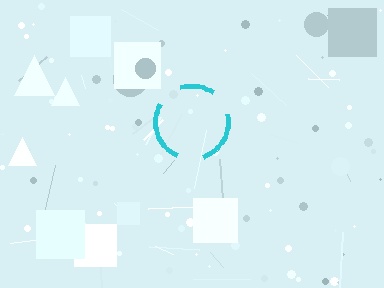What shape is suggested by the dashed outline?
The dashed outline suggests a circle.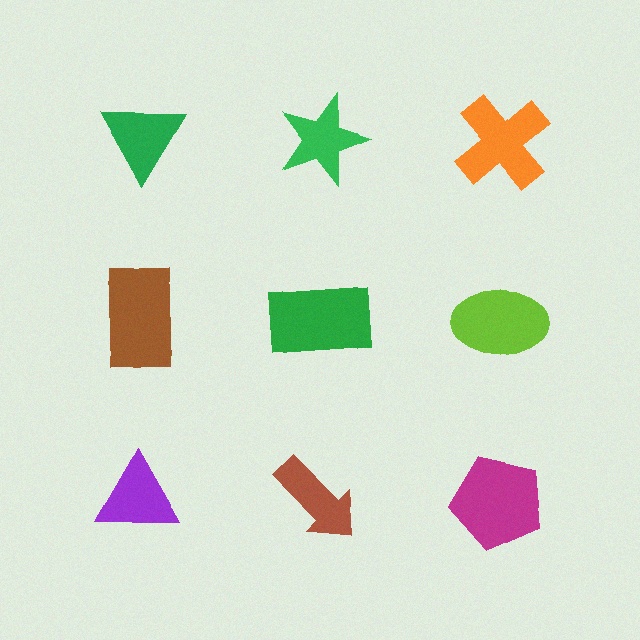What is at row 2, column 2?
A green rectangle.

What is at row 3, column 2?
A brown arrow.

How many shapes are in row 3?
3 shapes.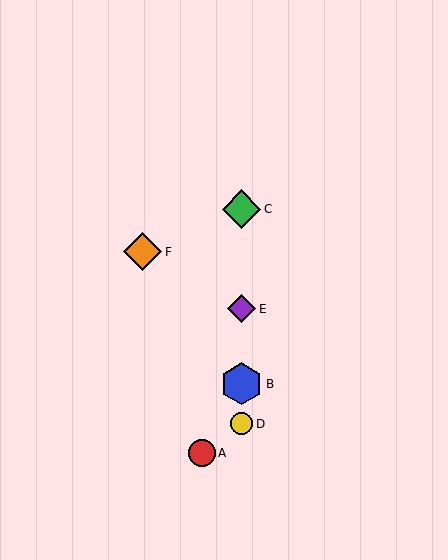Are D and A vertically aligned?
No, D is at x≈242 and A is at x≈202.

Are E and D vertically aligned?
Yes, both are at x≈242.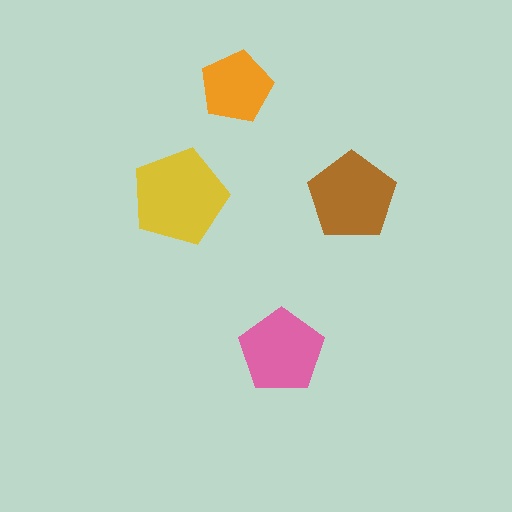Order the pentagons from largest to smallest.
the yellow one, the brown one, the pink one, the orange one.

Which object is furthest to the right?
The brown pentagon is rightmost.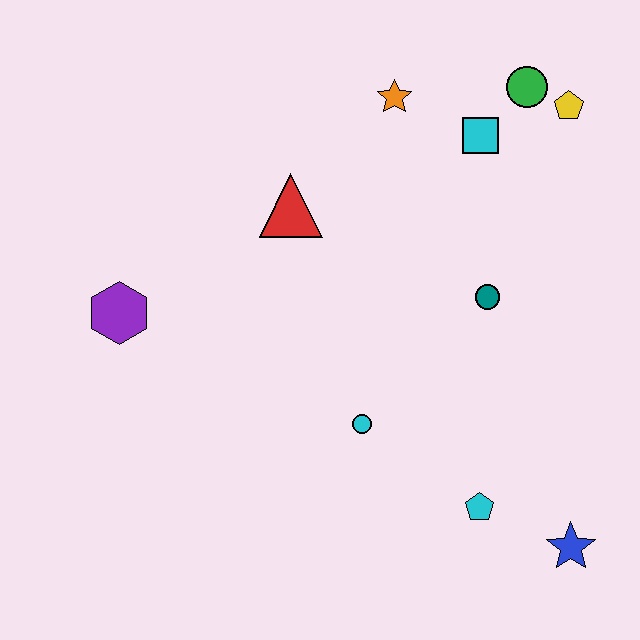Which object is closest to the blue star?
The cyan pentagon is closest to the blue star.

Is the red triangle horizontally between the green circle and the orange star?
No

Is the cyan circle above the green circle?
No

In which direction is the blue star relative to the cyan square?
The blue star is below the cyan square.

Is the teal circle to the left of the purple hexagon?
No